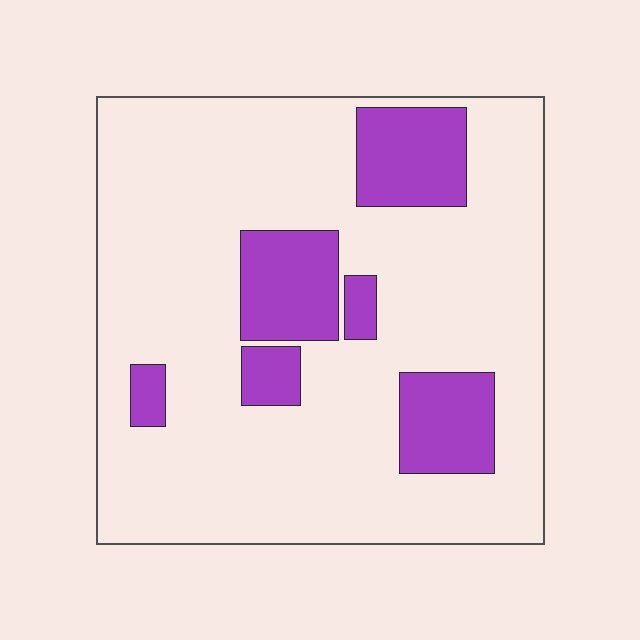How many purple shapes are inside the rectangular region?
6.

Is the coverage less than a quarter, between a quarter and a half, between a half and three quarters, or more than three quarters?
Less than a quarter.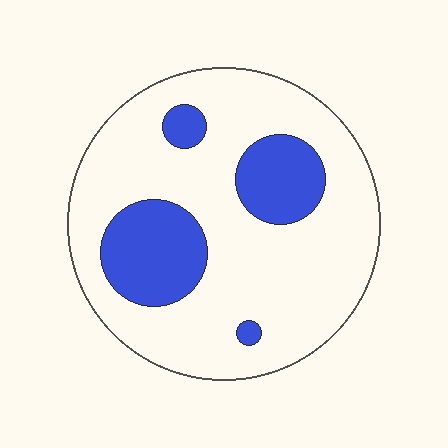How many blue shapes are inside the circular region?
4.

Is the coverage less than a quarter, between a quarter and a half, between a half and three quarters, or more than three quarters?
Less than a quarter.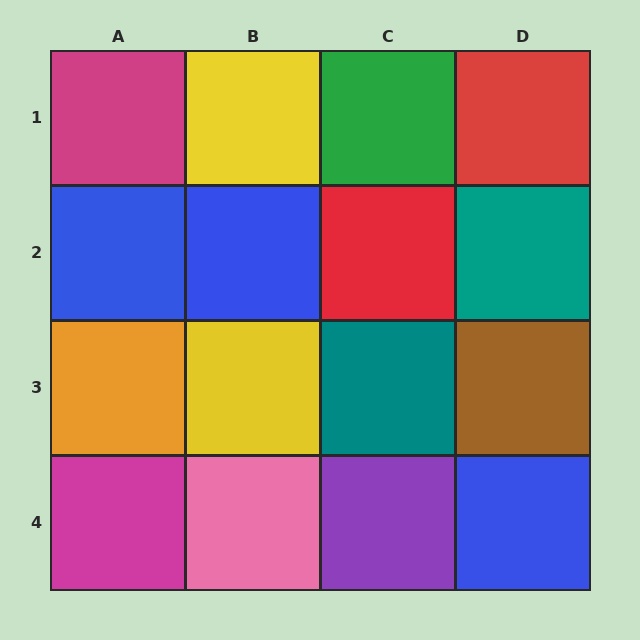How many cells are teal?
2 cells are teal.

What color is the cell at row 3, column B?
Yellow.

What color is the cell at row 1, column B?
Yellow.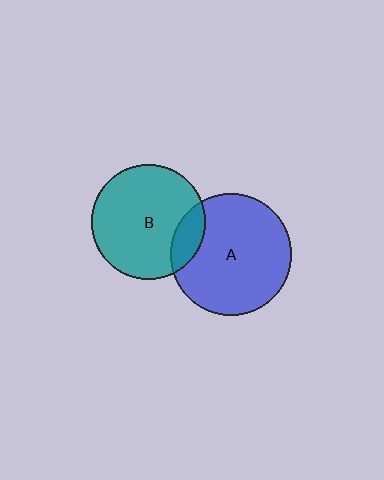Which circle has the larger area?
Circle A (blue).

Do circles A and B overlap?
Yes.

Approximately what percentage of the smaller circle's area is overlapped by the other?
Approximately 15%.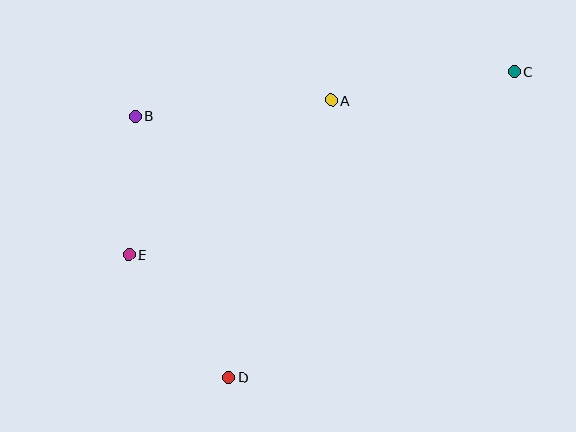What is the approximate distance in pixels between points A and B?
The distance between A and B is approximately 197 pixels.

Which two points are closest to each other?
Points B and E are closest to each other.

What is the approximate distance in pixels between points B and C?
The distance between B and C is approximately 381 pixels.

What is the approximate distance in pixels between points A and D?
The distance between A and D is approximately 296 pixels.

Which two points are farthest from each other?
Points C and E are farthest from each other.